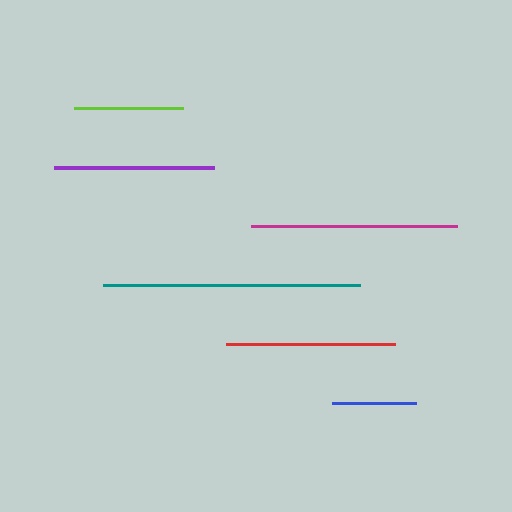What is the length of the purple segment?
The purple segment is approximately 160 pixels long.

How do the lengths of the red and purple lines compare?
The red and purple lines are approximately the same length.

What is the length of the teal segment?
The teal segment is approximately 257 pixels long.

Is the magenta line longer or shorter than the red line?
The magenta line is longer than the red line.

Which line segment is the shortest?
The blue line is the shortest at approximately 84 pixels.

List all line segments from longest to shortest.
From longest to shortest: teal, magenta, red, purple, lime, blue.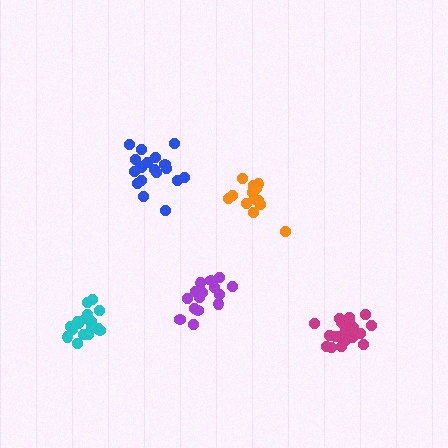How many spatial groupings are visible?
There are 5 spatial groupings.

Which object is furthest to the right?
The magenta cluster is rightmost.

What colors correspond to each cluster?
The clusters are colored: blue, magenta, purple, cyan, orange.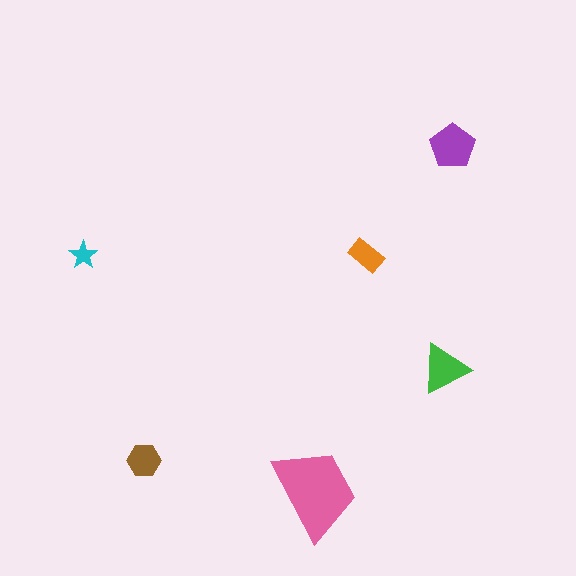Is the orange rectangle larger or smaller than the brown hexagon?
Smaller.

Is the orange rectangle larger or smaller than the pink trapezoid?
Smaller.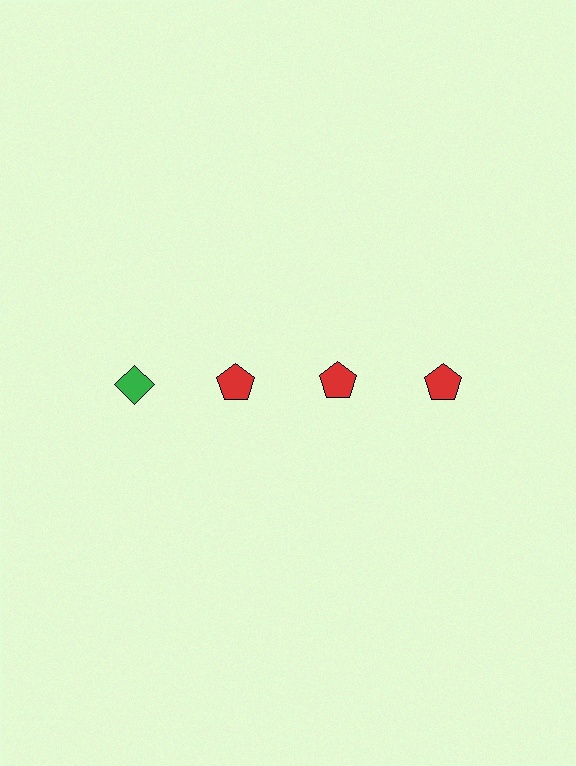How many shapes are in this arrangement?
There are 4 shapes arranged in a grid pattern.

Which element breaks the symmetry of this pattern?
The green diamond in the top row, leftmost column breaks the symmetry. All other shapes are red pentagons.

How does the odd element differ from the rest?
It differs in both color (green instead of red) and shape (diamond instead of pentagon).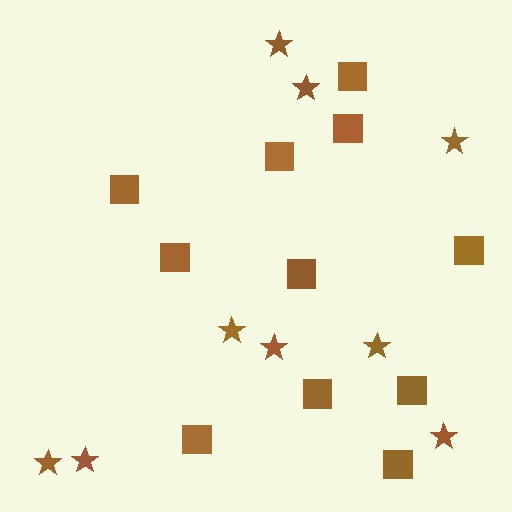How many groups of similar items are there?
There are 2 groups: one group of squares (11) and one group of stars (9).